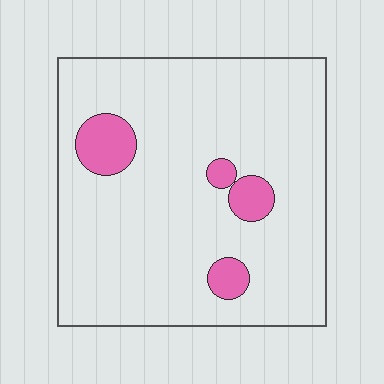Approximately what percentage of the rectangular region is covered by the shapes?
Approximately 10%.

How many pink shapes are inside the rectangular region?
4.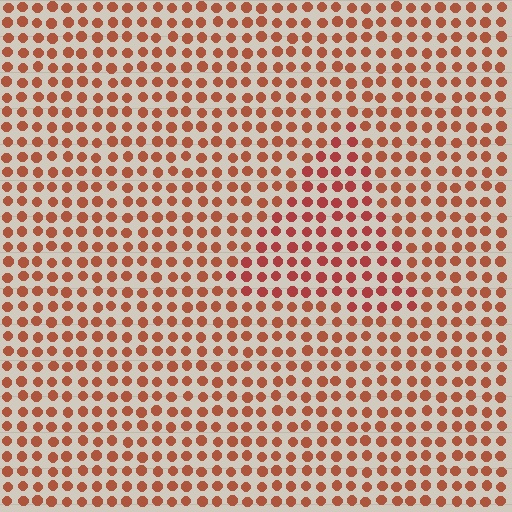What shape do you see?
I see a triangle.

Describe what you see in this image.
The image is filled with small brown elements in a uniform arrangement. A triangle-shaped region is visible where the elements are tinted to a slightly different hue, forming a subtle color boundary.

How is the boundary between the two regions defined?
The boundary is defined purely by a slight shift in hue (about 15 degrees). Spacing, size, and orientation are identical on both sides.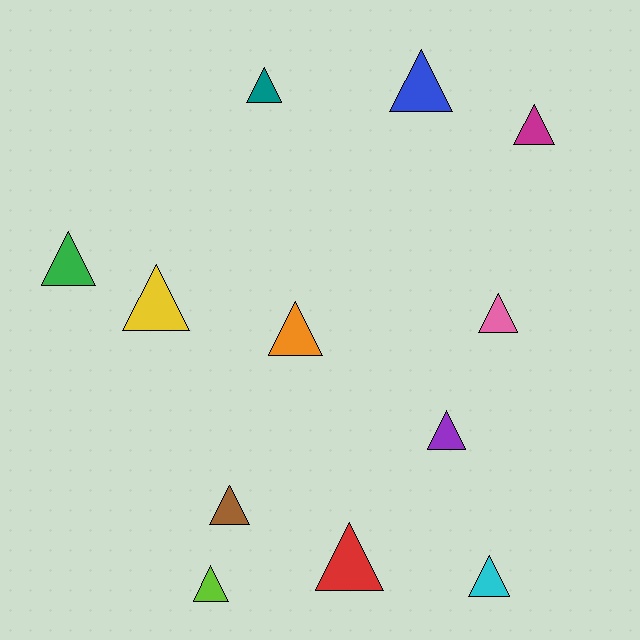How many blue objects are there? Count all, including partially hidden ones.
There is 1 blue object.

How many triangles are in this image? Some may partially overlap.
There are 12 triangles.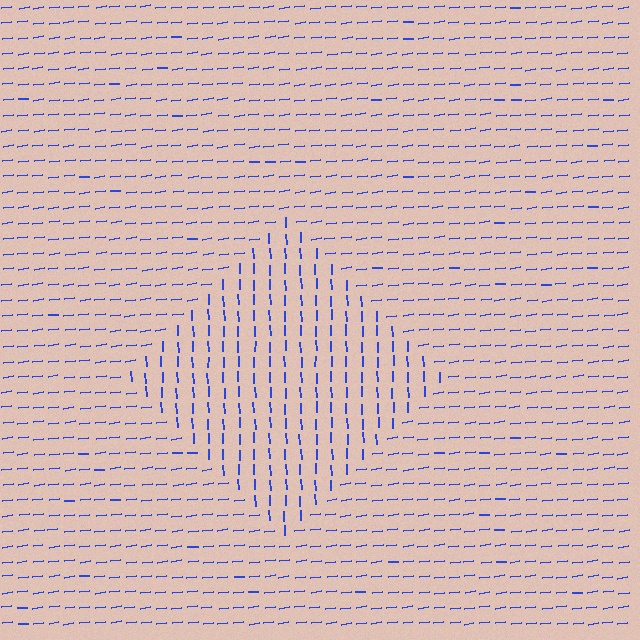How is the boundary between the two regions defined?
The boundary is defined purely by a change in line orientation (approximately 85 degrees difference). All lines are the same color and thickness.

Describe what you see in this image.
The image is filled with small blue line segments. A diamond region in the image has lines oriented differently from the surrounding lines, creating a visible texture boundary.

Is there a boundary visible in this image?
Yes, there is a texture boundary formed by a change in line orientation.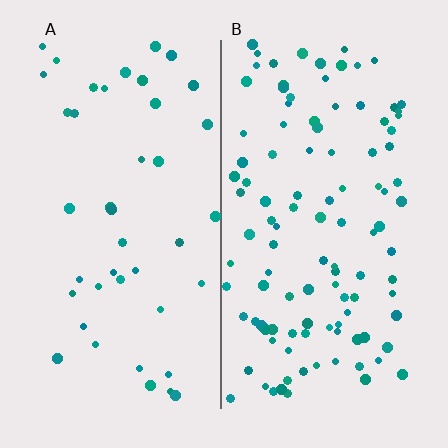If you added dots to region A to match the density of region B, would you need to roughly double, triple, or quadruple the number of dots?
Approximately triple.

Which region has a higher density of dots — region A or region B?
B (the right).